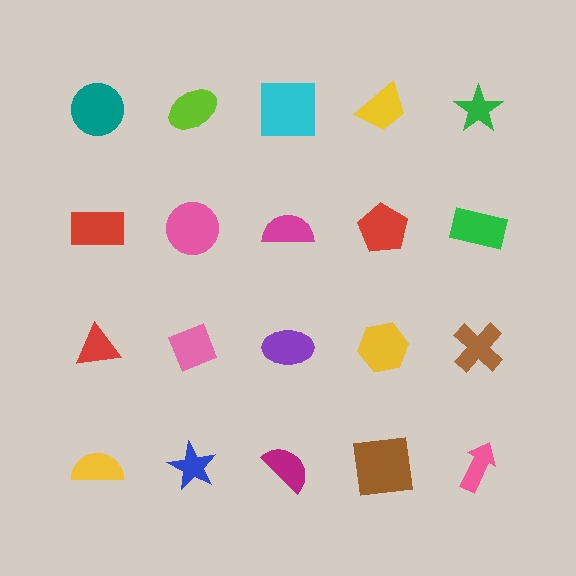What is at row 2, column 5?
A green rectangle.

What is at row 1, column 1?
A teal circle.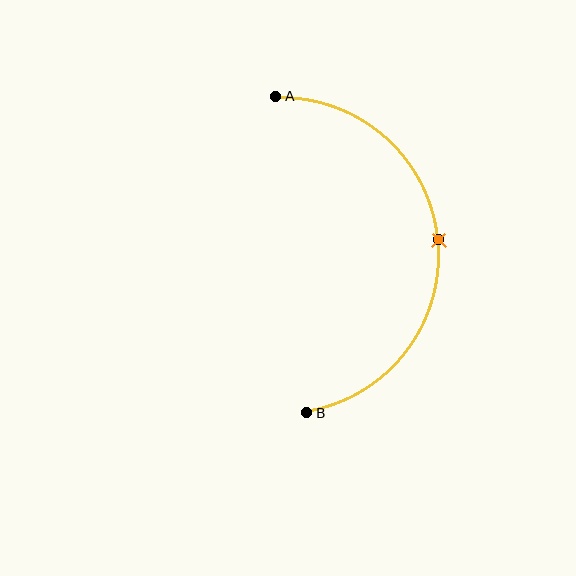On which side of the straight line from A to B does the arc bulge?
The arc bulges to the right of the straight line connecting A and B.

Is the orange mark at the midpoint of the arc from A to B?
Yes. The orange mark lies on the arc at equal arc-length from both A and B — it is the arc midpoint.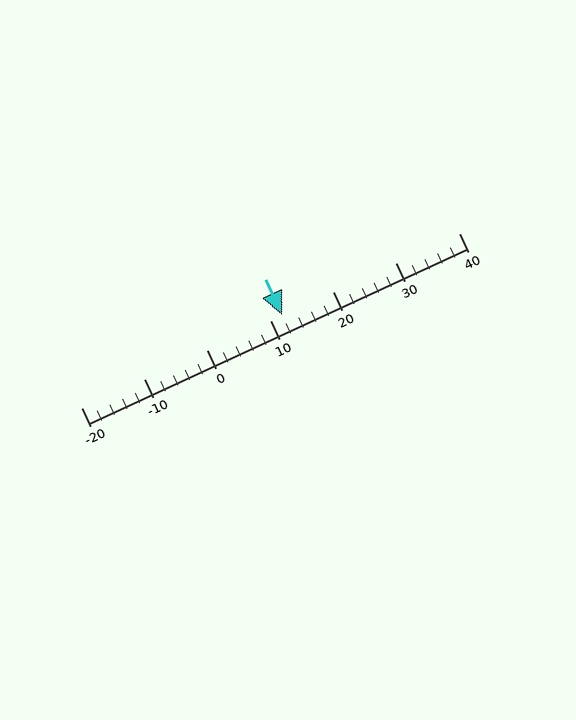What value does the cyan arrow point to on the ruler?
The cyan arrow points to approximately 12.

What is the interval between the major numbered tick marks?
The major tick marks are spaced 10 units apart.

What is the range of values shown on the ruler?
The ruler shows values from -20 to 40.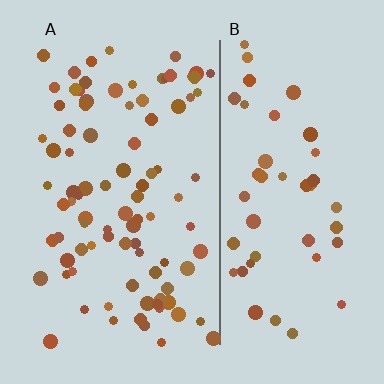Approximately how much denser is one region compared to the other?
Approximately 1.9× — region A over region B.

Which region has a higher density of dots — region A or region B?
A (the left).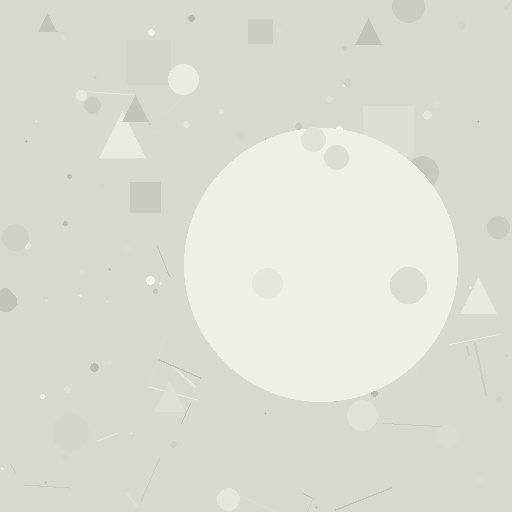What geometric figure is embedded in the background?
A circle is embedded in the background.